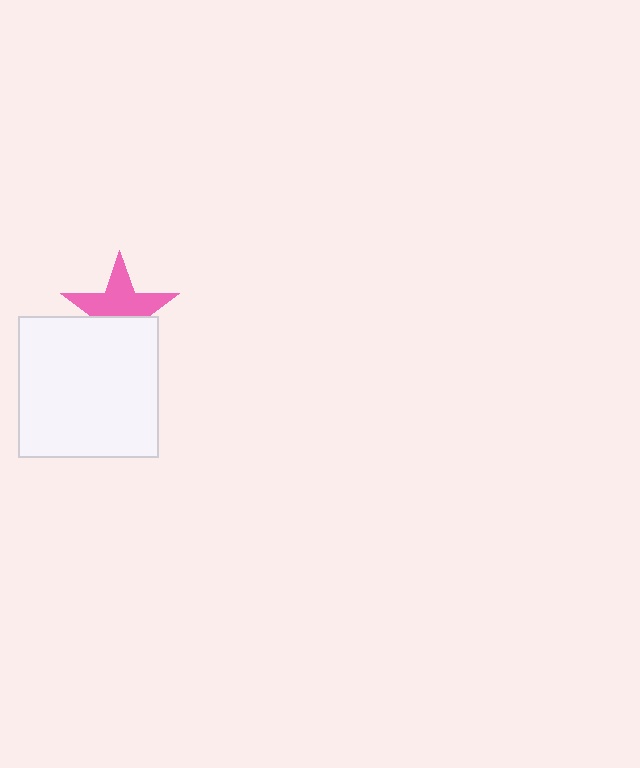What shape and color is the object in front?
The object in front is a white square.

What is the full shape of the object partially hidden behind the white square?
The partially hidden object is a pink star.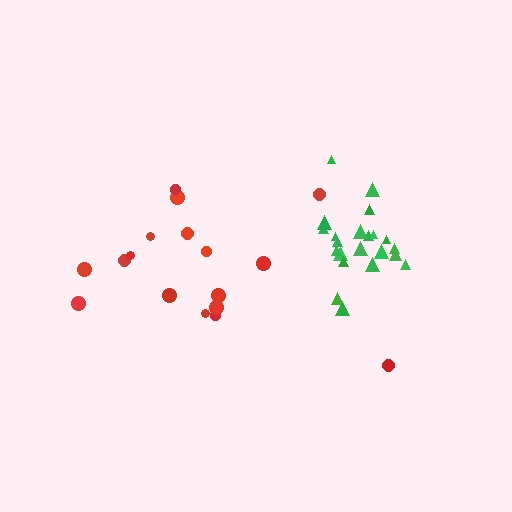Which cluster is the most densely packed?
Green.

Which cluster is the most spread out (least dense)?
Red.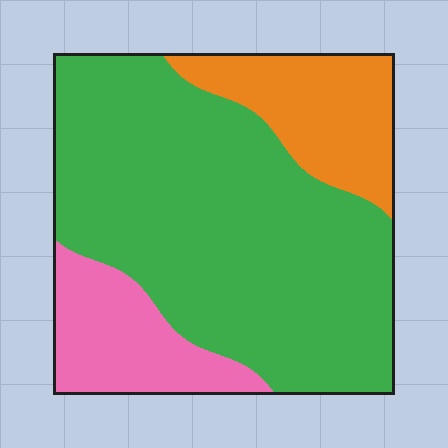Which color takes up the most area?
Green, at roughly 65%.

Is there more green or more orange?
Green.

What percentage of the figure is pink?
Pink covers roughly 15% of the figure.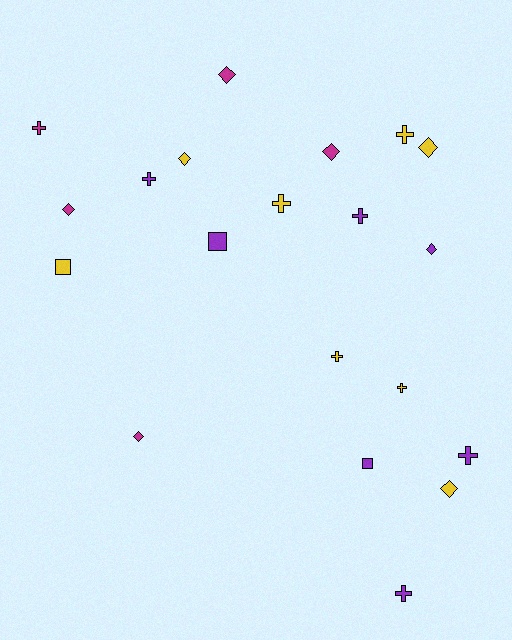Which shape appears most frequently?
Cross, with 9 objects.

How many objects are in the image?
There are 20 objects.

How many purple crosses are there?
There are 4 purple crosses.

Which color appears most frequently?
Yellow, with 8 objects.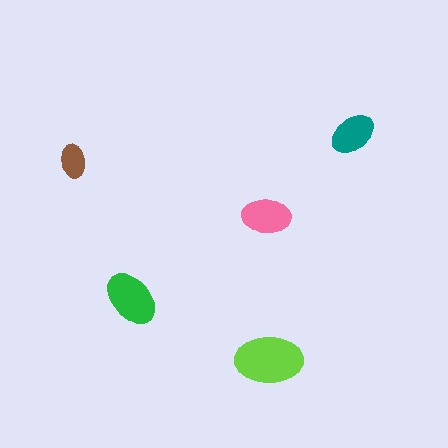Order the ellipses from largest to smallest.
the lime one, the green one, the pink one, the teal one, the brown one.